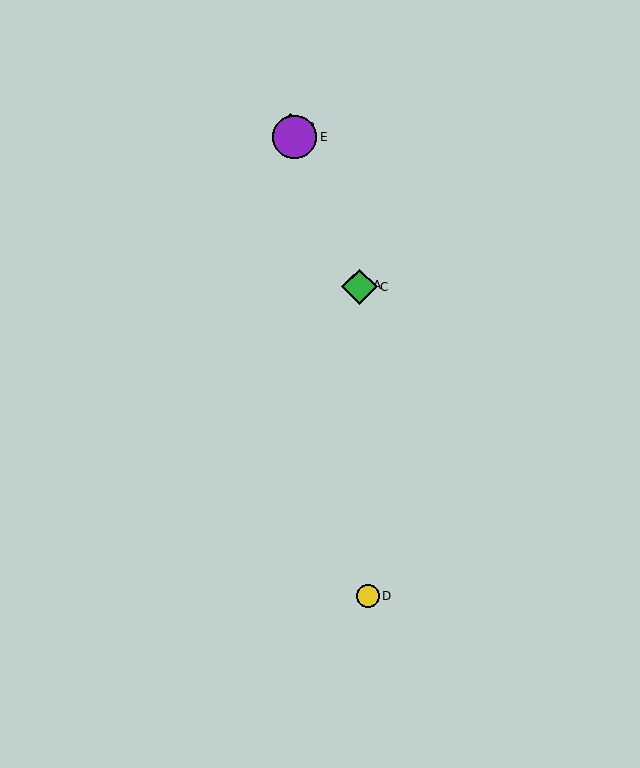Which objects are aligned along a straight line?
Objects A, B, C, E are aligned along a straight line.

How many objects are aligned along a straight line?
4 objects (A, B, C, E) are aligned along a straight line.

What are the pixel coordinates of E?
Object E is at (295, 137).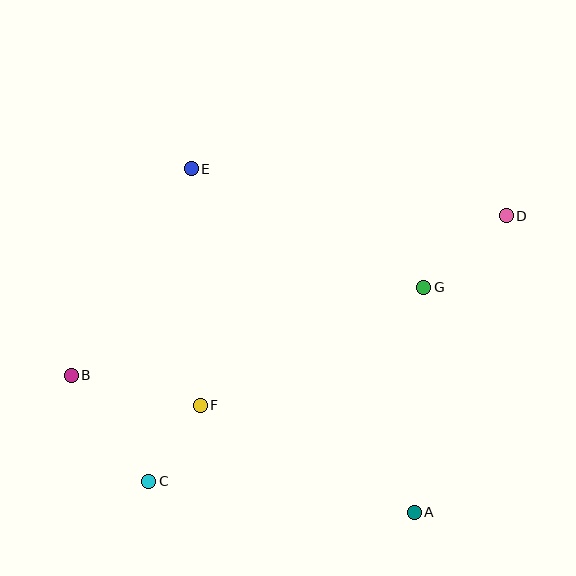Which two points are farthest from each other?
Points B and D are farthest from each other.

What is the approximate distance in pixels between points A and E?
The distance between A and E is approximately 410 pixels.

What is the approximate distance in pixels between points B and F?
The distance between B and F is approximately 133 pixels.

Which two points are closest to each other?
Points C and F are closest to each other.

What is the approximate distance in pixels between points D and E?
The distance between D and E is approximately 319 pixels.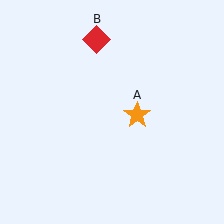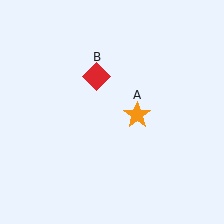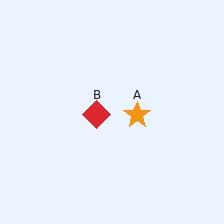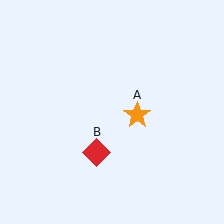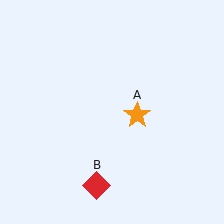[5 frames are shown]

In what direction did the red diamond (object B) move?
The red diamond (object B) moved down.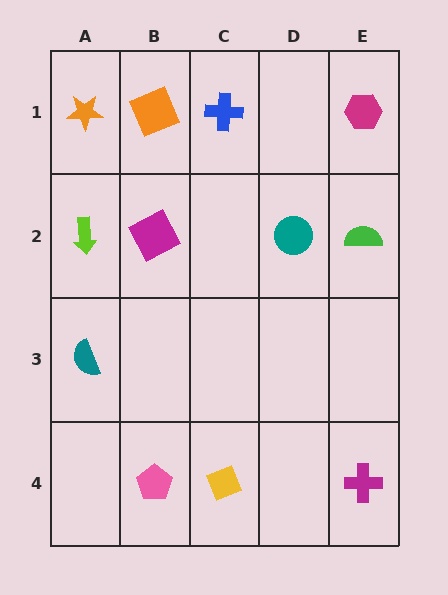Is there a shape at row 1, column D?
No, that cell is empty.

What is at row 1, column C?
A blue cross.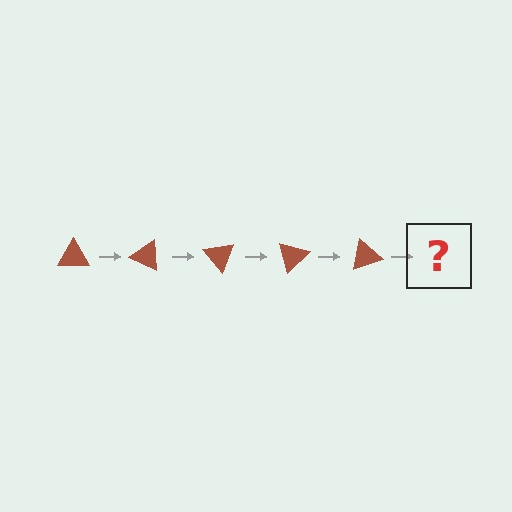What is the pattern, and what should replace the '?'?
The pattern is that the triangle rotates 25 degrees each step. The '?' should be a brown triangle rotated 125 degrees.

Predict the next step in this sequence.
The next step is a brown triangle rotated 125 degrees.